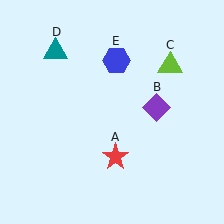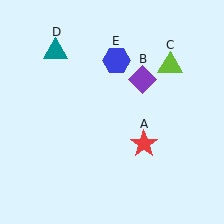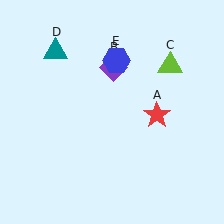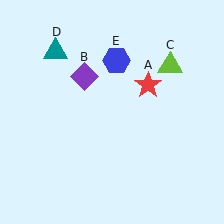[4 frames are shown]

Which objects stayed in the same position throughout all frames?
Lime triangle (object C) and teal triangle (object D) and blue hexagon (object E) remained stationary.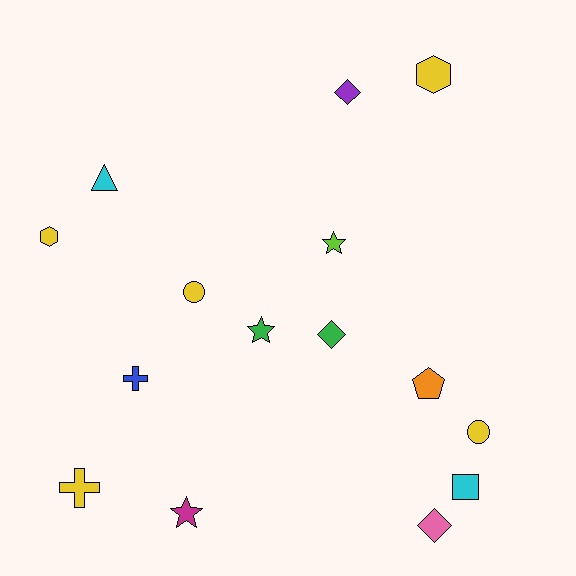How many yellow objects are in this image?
There are 5 yellow objects.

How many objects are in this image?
There are 15 objects.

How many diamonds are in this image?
There are 3 diamonds.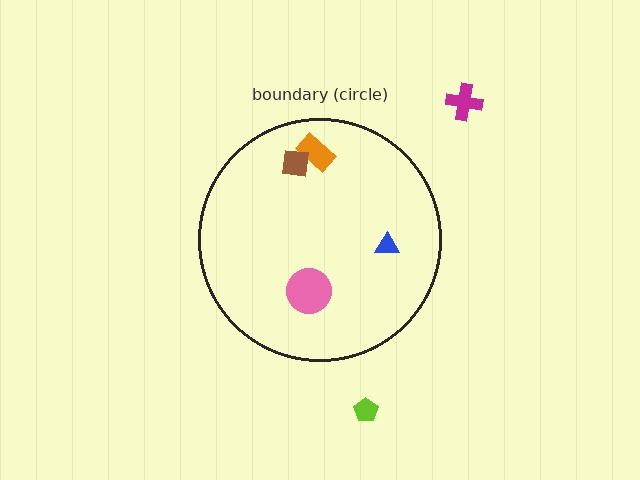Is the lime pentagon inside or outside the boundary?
Outside.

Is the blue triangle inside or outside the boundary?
Inside.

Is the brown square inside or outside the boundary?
Inside.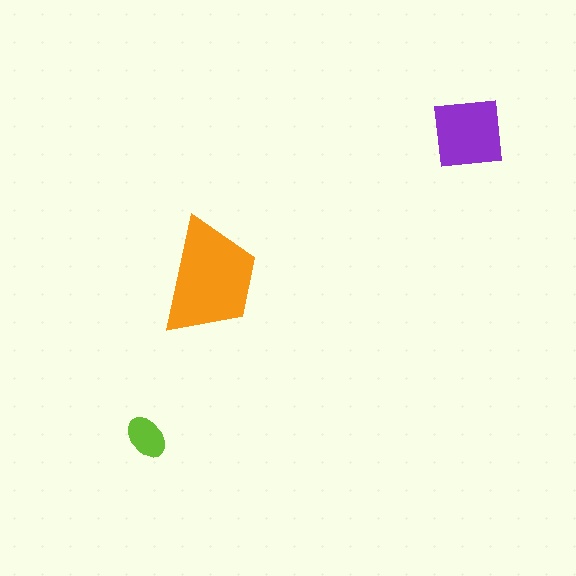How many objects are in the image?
There are 3 objects in the image.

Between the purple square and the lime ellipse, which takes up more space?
The purple square.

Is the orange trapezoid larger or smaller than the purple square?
Larger.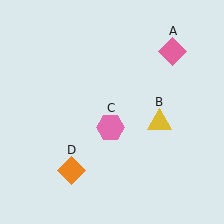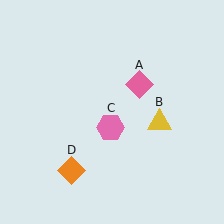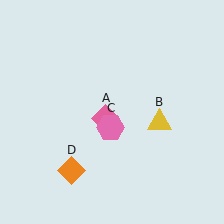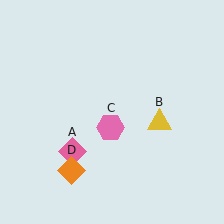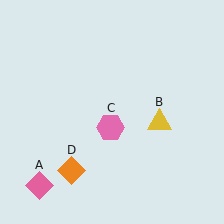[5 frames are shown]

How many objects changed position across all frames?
1 object changed position: pink diamond (object A).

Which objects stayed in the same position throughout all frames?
Yellow triangle (object B) and pink hexagon (object C) and orange diamond (object D) remained stationary.